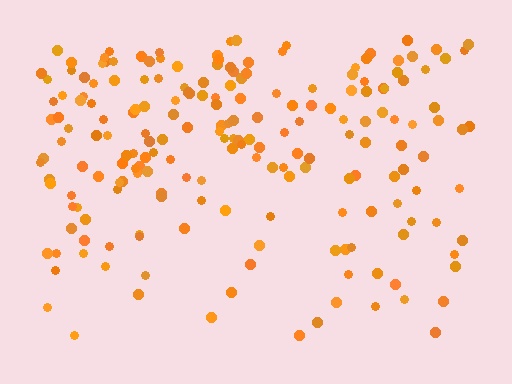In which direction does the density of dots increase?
From bottom to top, with the top side densest.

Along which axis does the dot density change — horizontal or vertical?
Vertical.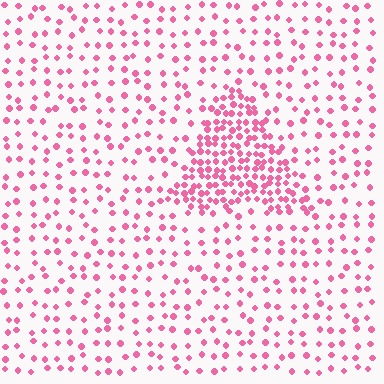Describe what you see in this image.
The image contains small pink elements arranged at two different densities. A triangle-shaped region is visible where the elements are more densely packed than the surrounding area.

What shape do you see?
I see a triangle.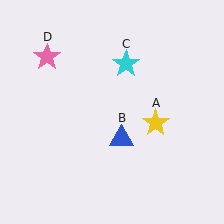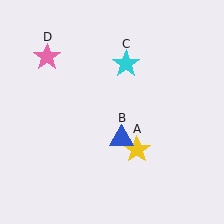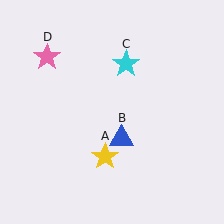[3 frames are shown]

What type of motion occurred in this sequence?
The yellow star (object A) rotated clockwise around the center of the scene.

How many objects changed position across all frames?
1 object changed position: yellow star (object A).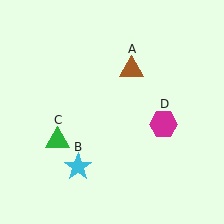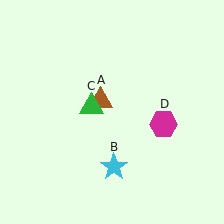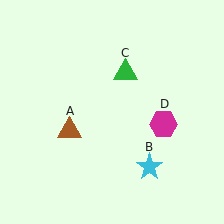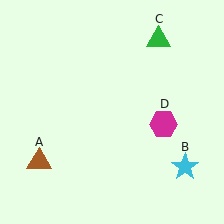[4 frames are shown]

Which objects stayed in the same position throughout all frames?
Magenta hexagon (object D) remained stationary.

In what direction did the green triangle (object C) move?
The green triangle (object C) moved up and to the right.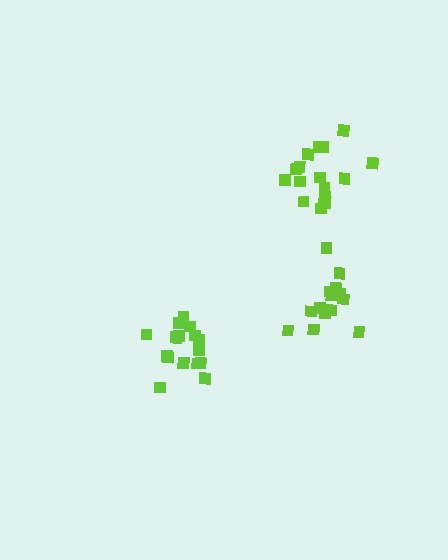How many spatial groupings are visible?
There are 3 spatial groupings.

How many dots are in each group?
Group 1: 16 dots, Group 2: 15 dots, Group 3: 16 dots (47 total).